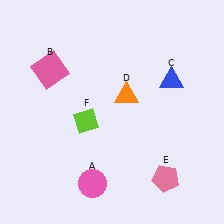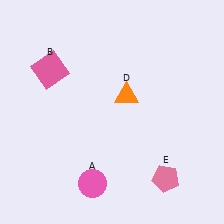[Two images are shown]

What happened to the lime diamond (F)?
The lime diamond (F) was removed in Image 2. It was in the bottom-left area of Image 1.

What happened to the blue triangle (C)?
The blue triangle (C) was removed in Image 2. It was in the top-right area of Image 1.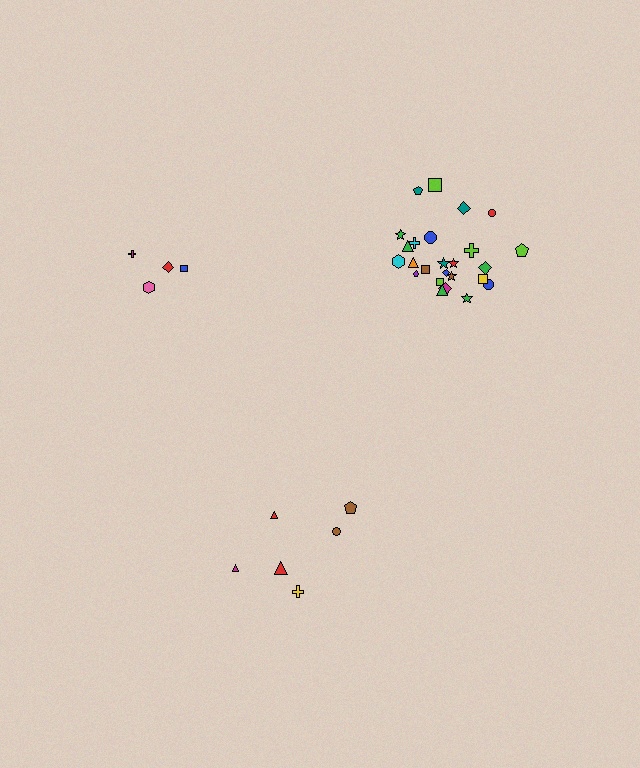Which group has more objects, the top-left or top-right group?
The top-right group.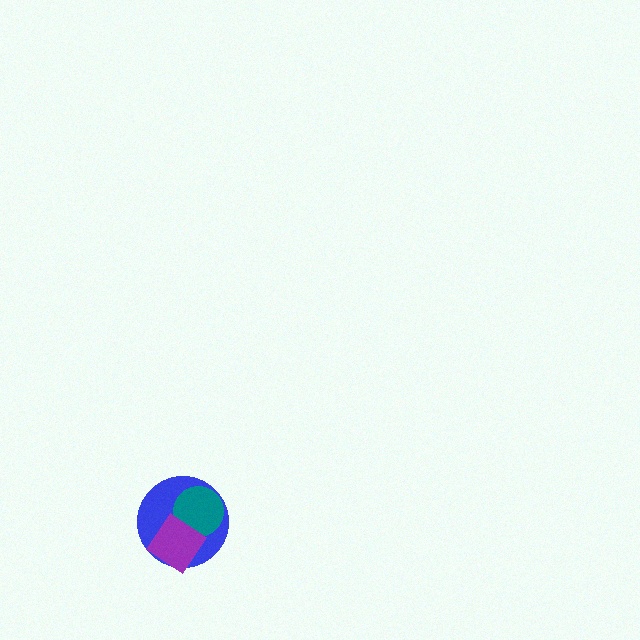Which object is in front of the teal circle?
The purple diamond is in front of the teal circle.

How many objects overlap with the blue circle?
2 objects overlap with the blue circle.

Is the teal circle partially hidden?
Yes, it is partially covered by another shape.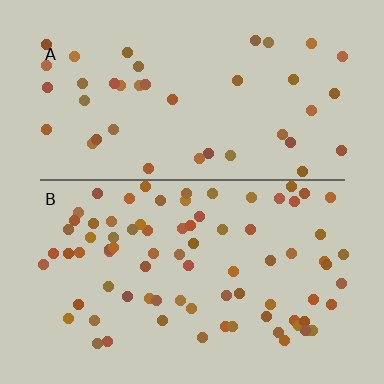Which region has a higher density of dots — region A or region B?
B (the bottom).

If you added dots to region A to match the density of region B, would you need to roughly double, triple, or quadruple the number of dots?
Approximately double.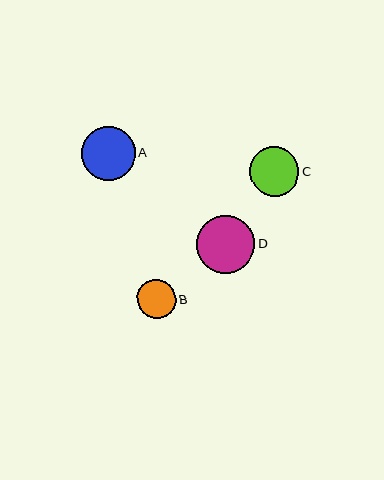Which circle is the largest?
Circle D is the largest with a size of approximately 58 pixels.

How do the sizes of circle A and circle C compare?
Circle A and circle C are approximately the same size.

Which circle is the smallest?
Circle B is the smallest with a size of approximately 38 pixels.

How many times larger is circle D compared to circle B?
Circle D is approximately 1.5 times the size of circle B.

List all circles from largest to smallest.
From largest to smallest: D, A, C, B.